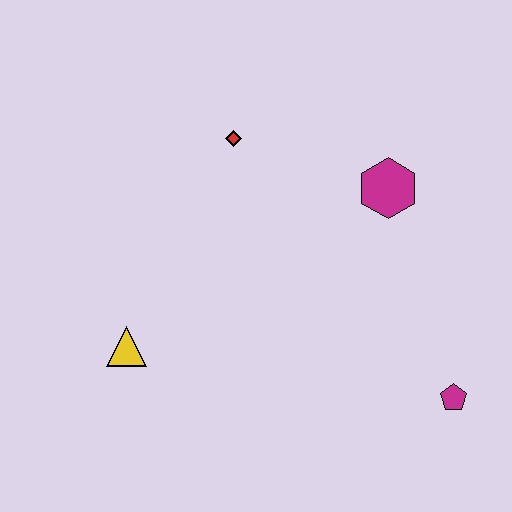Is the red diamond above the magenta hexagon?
Yes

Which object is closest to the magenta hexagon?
The red diamond is closest to the magenta hexagon.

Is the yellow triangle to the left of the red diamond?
Yes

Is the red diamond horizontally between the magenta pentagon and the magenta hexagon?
No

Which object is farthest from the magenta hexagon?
The yellow triangle is farthest from the magenta hexagon.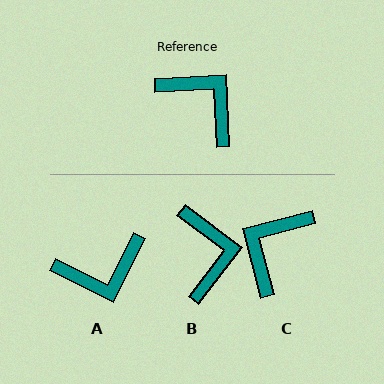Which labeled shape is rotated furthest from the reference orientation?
A, about 119 degrees away.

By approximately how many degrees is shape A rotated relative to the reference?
Approximately 119 degrees clockwise.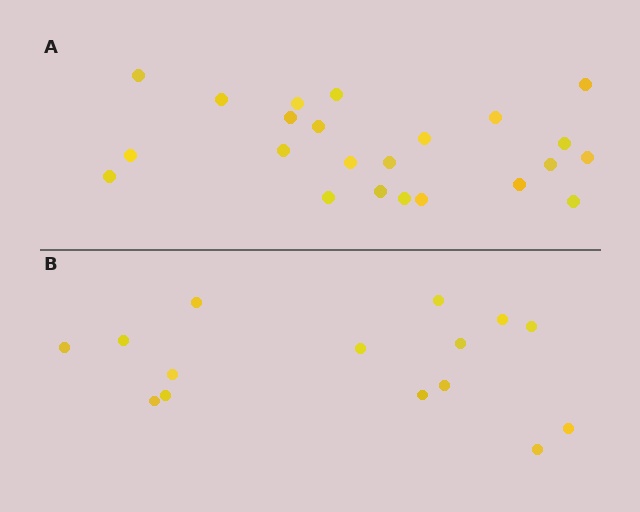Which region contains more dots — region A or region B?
Region A (the top region) has more dots.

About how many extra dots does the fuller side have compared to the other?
Region A has roughly 8 or so more dots than region B.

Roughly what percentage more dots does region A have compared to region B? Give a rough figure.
About 55% more.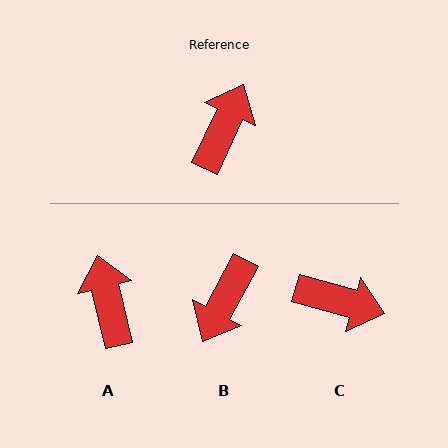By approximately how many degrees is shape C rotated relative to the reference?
Approximately 81 degrees clockwise.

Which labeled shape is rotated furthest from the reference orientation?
B, about 177 degrees away.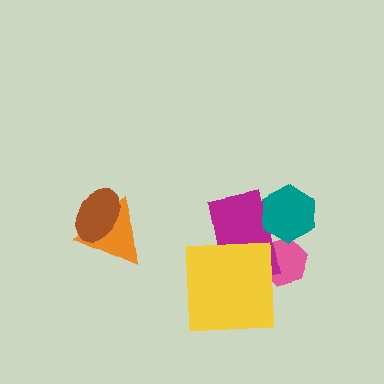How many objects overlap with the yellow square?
2 objects overlap with the yellow square.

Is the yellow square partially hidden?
No, no other shape covers it.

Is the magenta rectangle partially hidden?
Yes, it is partially covered by another shape.